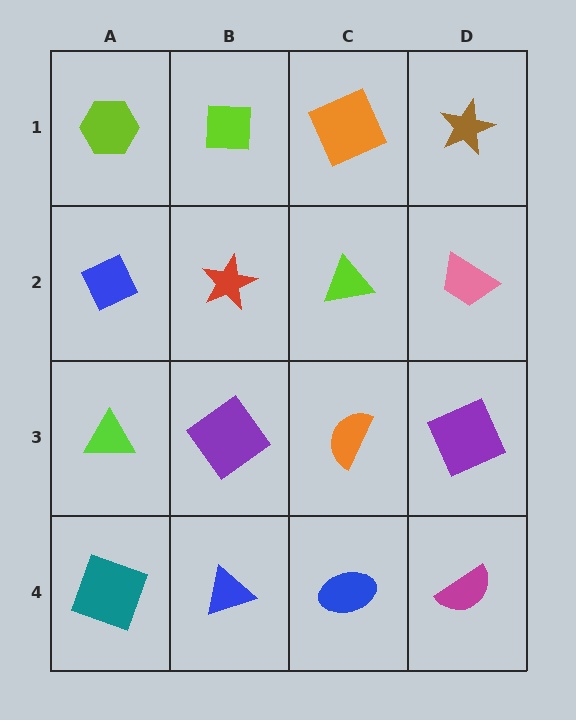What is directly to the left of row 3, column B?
A lime triangle.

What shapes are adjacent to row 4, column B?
A purple diamond (row 3, column B), a teal square (row 4, column A), a blue ellipse (row 4, column C).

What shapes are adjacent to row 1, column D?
A pink trapezoid (row 2, column D), an orange square (row 1, column C).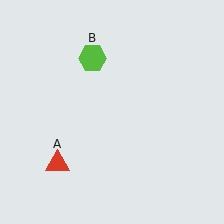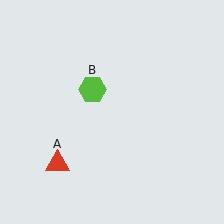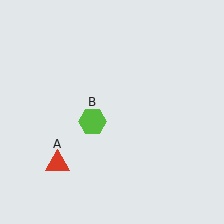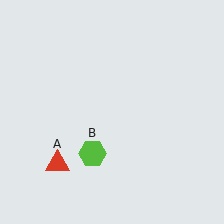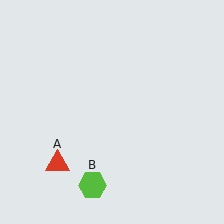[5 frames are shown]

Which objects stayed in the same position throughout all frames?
Red triangle (object A) remained stationary.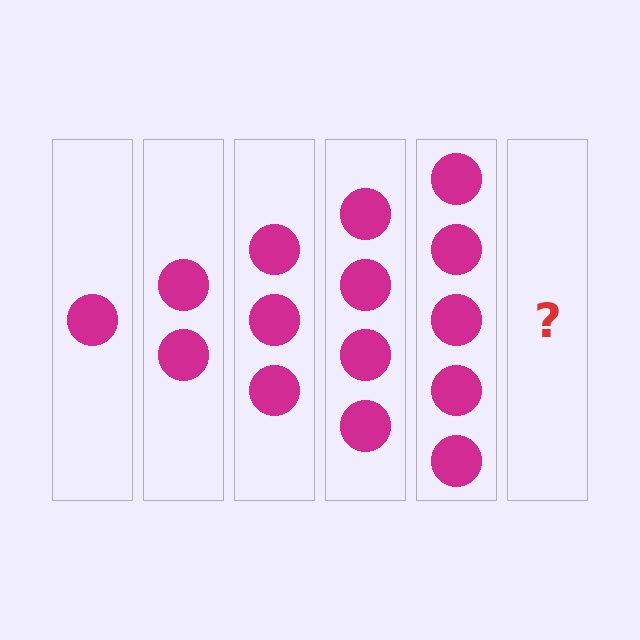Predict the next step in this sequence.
The next step is 6 circles.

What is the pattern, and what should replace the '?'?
The pattern is that each step adds one more circle. The '?' should be 6 circles.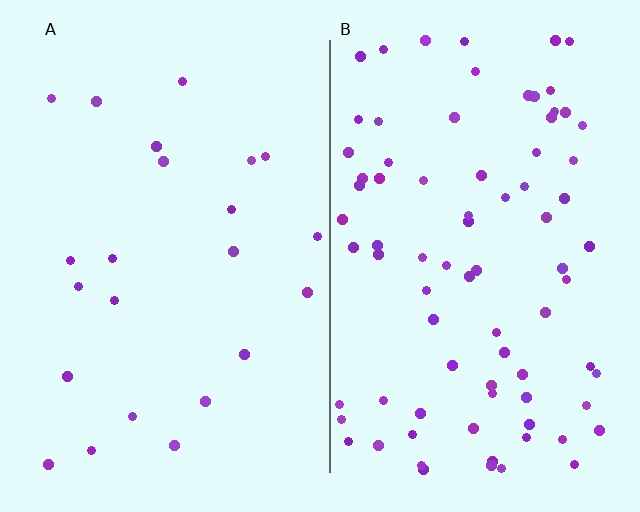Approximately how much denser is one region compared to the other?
Approximately 3.6× — region B over region A.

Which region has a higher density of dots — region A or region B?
B (the right).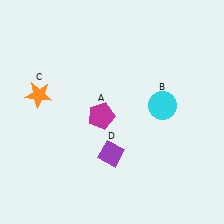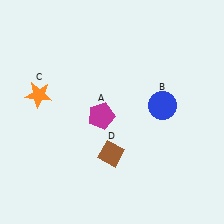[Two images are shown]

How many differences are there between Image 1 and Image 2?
There are 2 differences between the two images.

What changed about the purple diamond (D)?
In Image 1, D is purple. In Image 2, it changed to brown.